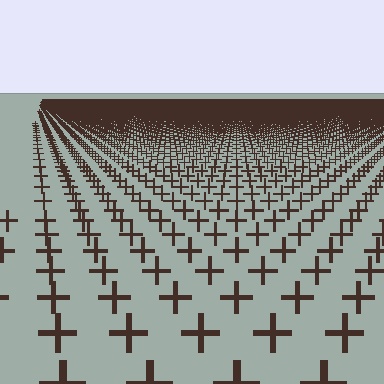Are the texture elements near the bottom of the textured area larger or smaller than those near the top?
Larger. Near the bottom, elements are closer to the viewer and appear at a bigger on-screen size.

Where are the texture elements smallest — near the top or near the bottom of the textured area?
Near the top.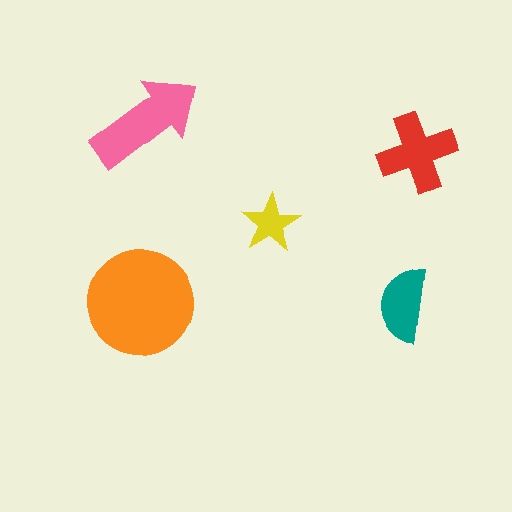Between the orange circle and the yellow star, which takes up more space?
The orange circle.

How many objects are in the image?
There are 5 objects in the image.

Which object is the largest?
The orange circle.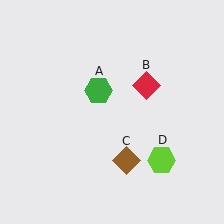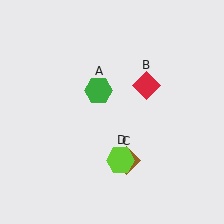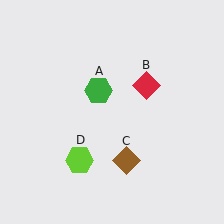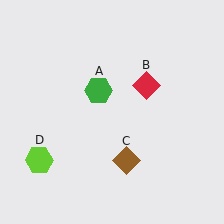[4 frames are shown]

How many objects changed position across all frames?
1 object changed position: lime hexagon (object D).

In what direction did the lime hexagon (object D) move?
The lime hexagon (object D) moved left.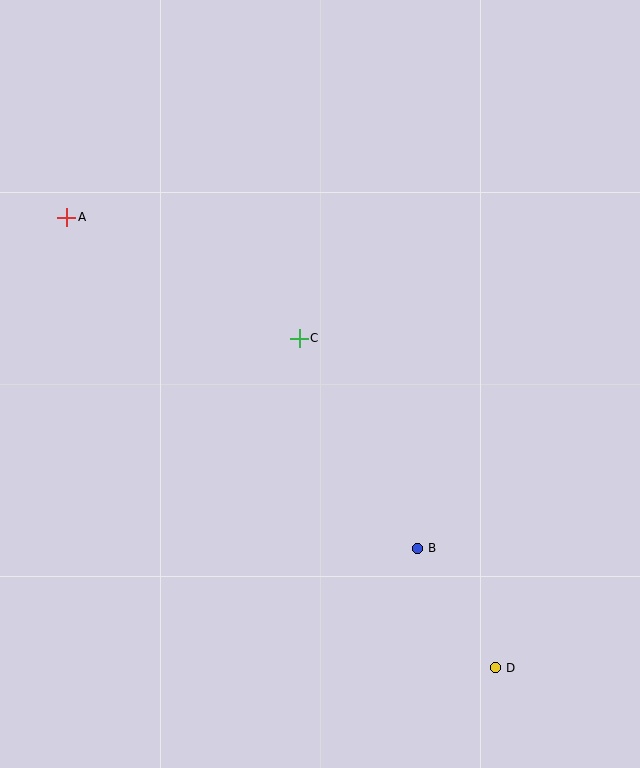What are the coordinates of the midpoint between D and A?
The midpoint between D and A is at (281, 442).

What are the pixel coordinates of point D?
Point D is at (495, 668).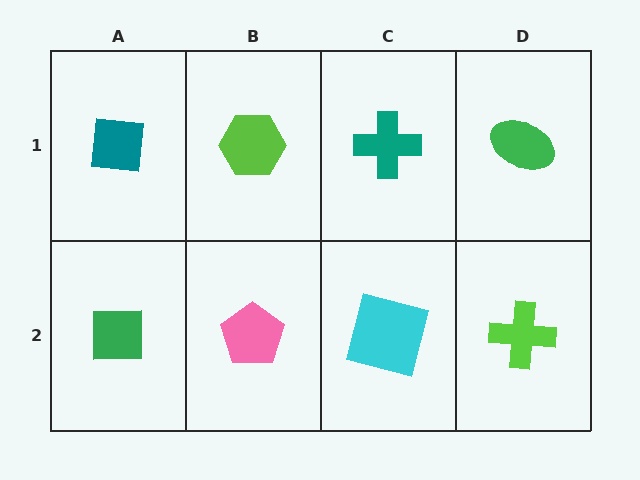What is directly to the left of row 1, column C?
A lime hexagon.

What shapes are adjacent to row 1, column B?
A pink pentagon (row 2, column B), a teal square (row 1, column A), a teal cross (row 1, column C).